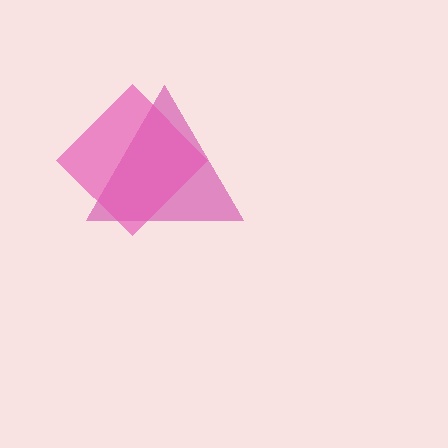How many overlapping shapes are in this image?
There are 2 overlapping shapes in the image.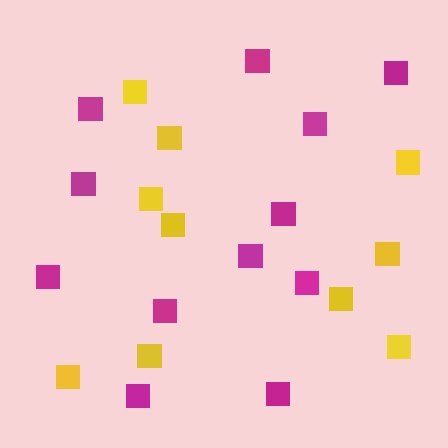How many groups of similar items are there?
There are 2 groups: one group of magenta squares (12) and one group of yellow squares (10).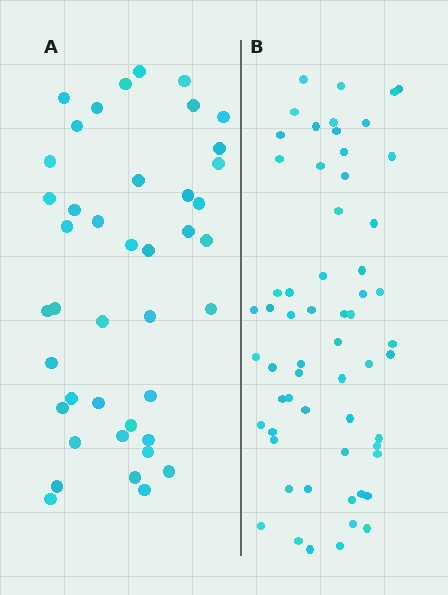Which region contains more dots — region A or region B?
Region B (the right region) has more dots.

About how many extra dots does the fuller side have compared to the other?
Region B has approximately 20 more dots than region A.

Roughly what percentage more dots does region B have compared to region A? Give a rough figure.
About 45% more.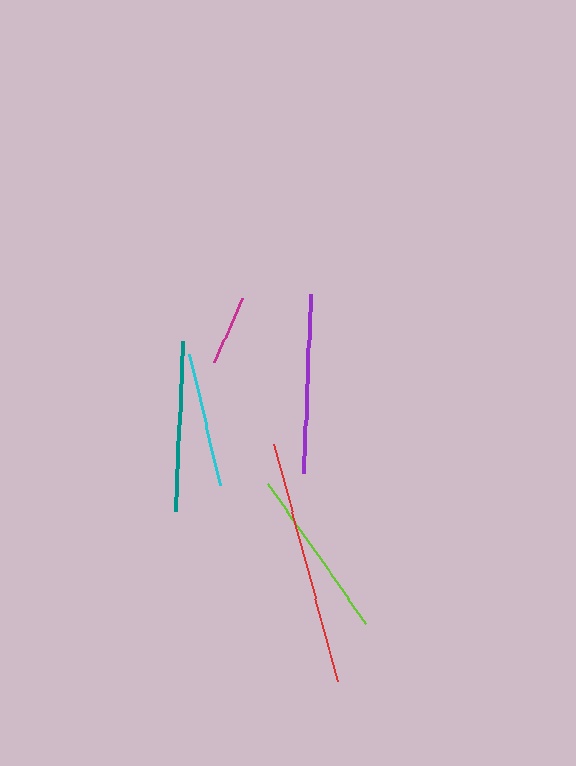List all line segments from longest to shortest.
From longest to shortest: red, purple, lime, teal, cyan, magenta.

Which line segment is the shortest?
The magenta line is the shortest at approximately 69 pixels.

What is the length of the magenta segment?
The magenta segment is approximately 69 pixels long.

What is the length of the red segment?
The red segment is approximately 245 pixels long.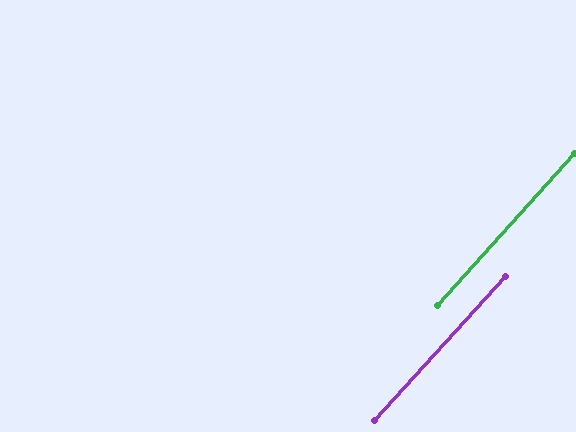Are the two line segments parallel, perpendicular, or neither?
Parallel — their directions differ by only 0.2°.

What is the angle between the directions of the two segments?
Approximately 0 degrees.